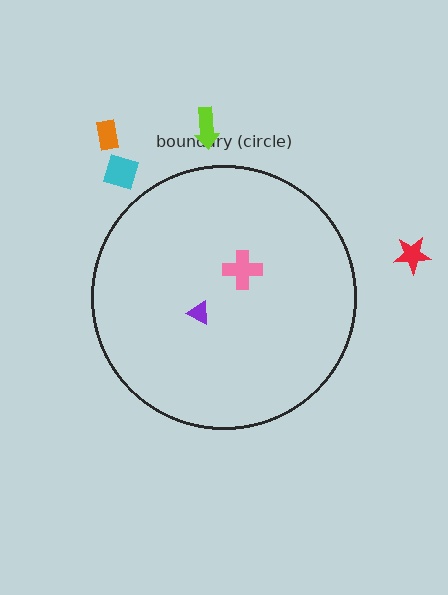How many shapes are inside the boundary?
2 inside, 4 outside.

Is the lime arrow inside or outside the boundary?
Outside.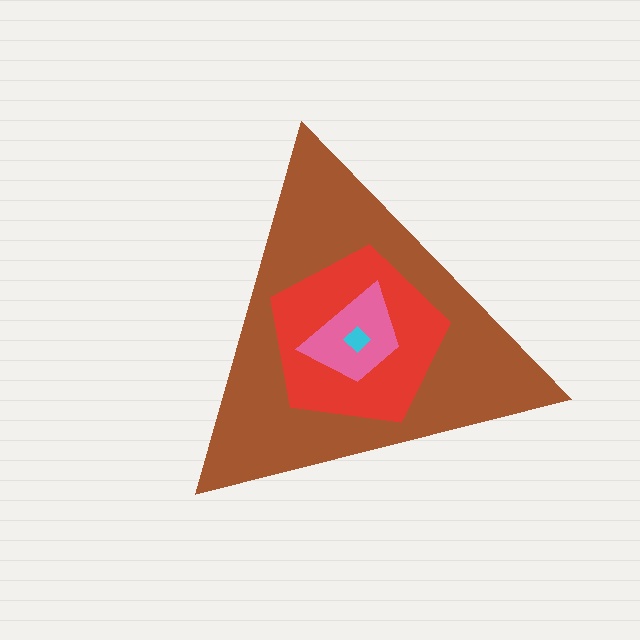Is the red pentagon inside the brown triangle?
Yes.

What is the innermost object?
The cyan diamond.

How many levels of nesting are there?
4.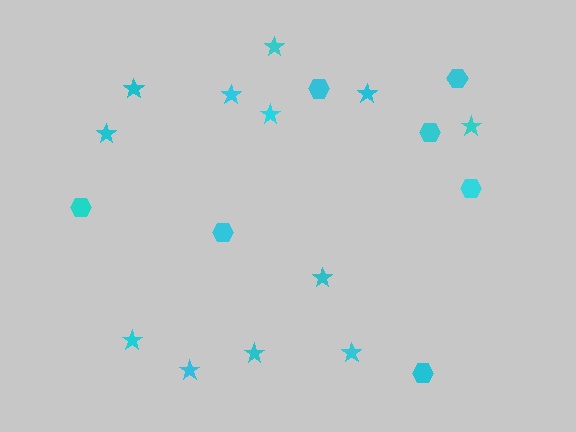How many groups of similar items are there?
There are 2 groups: one group of stars (12) and one group of hexagons (7).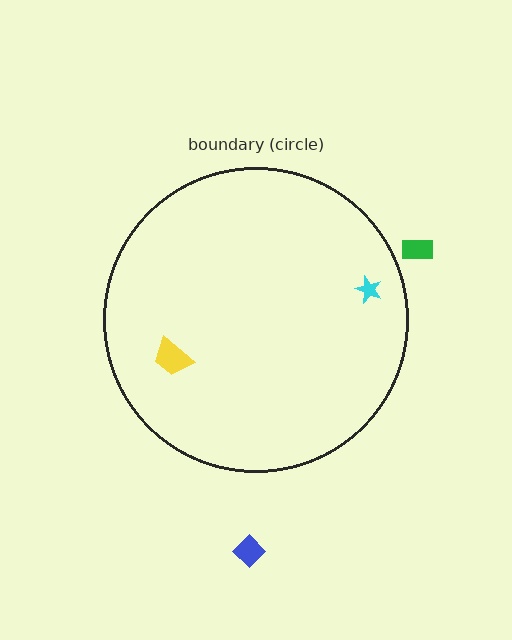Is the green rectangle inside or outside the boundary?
Outside.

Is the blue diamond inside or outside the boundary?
Outside.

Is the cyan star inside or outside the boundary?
Inside.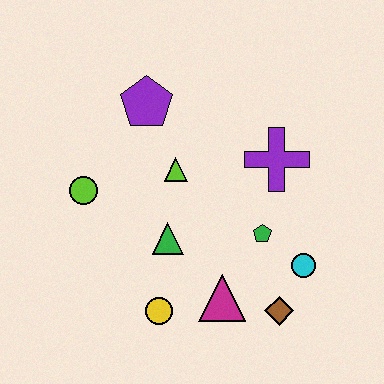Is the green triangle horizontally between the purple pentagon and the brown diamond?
Yes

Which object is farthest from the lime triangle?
The brown diamond is farthest from the lime triangle.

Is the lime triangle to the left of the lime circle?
No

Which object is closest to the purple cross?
The green pentagon is closest to the purple cross.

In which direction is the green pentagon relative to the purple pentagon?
The green pentagon is below the purple pentagon.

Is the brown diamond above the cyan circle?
No